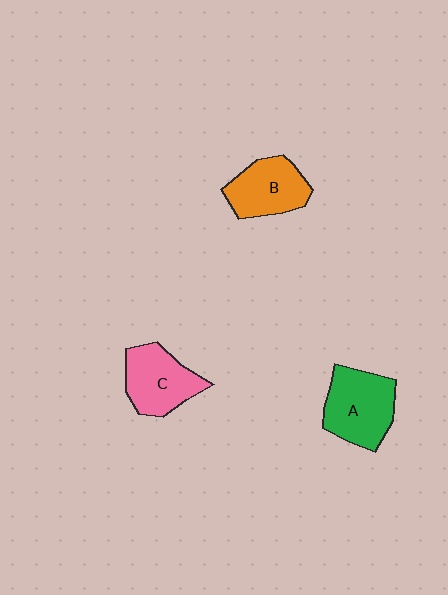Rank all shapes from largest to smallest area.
From largest to smallest: A (green), C (pink), B (orange).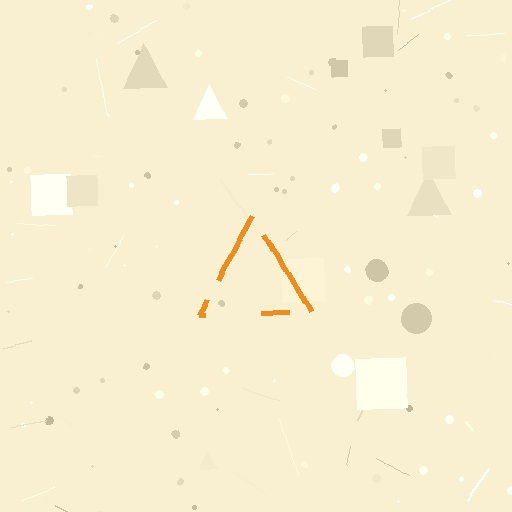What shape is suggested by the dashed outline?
The dashed outline suggests a triangle.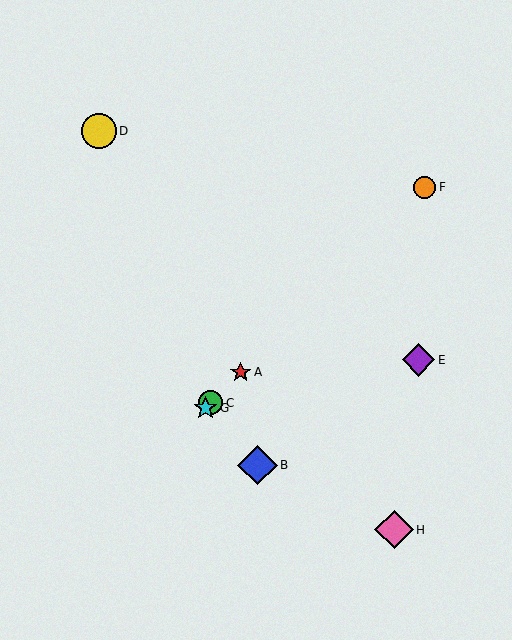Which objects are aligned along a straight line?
Objects A, C, F, G are aligned along a straight line.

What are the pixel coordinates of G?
Object G is at (205, 408).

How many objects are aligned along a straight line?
4 objects (A, C, F, G) are aligned along a straight line.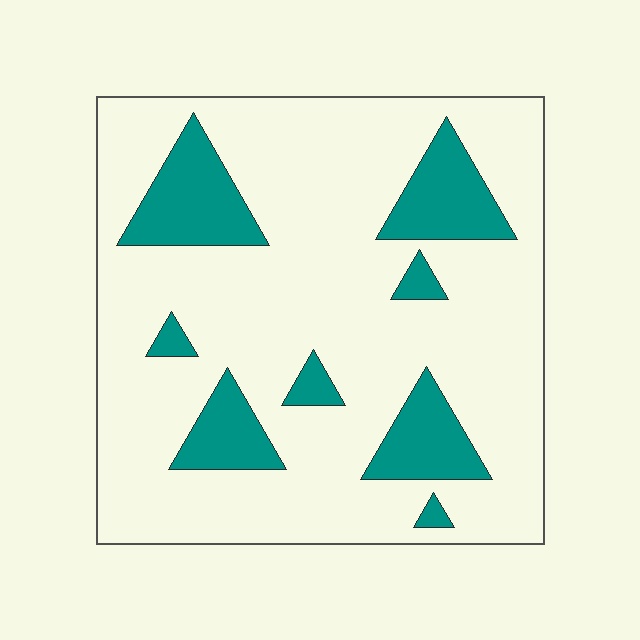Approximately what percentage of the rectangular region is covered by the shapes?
Approximately 20%.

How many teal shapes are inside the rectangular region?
8.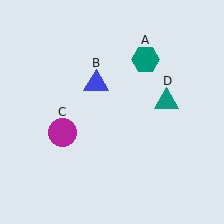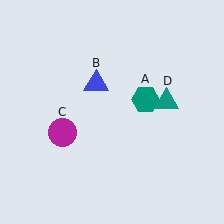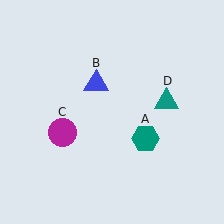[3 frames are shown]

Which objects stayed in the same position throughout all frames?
Blue triangle (object B) and magenta circle (object C) and teal triangle (object D) remained stationary.